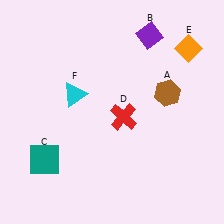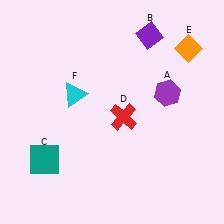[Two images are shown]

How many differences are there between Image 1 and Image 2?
There is 1 difference between the two images.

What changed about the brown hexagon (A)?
In Image 1, A is brown. In Image 2, it changed to purple.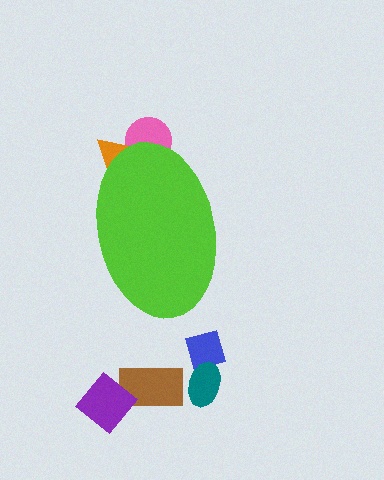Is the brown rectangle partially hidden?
No, the brown rectangle is fully visible.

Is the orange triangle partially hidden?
Yes, the orange triangle is partially hidden behind the lime ellipse.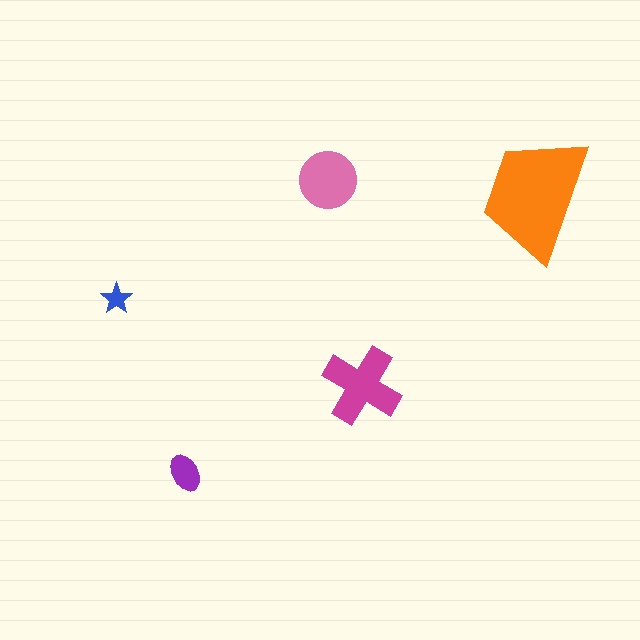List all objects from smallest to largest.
The blue star, the purple ellipse, the pink circle, the magenta cross, the orange trapezoid.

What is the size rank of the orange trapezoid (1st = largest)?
1st.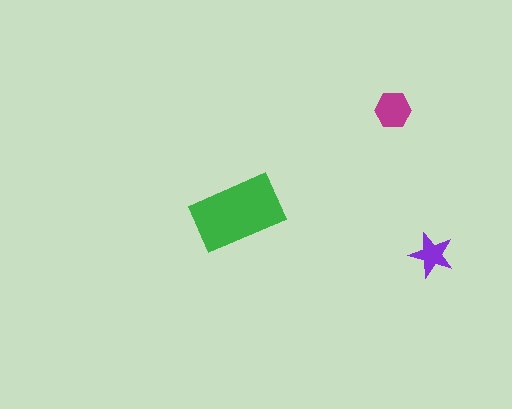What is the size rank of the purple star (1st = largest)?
3rd.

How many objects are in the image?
There are 3 objects in the image.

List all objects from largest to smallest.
The green rectangle, the magenta hexagon, the purple star.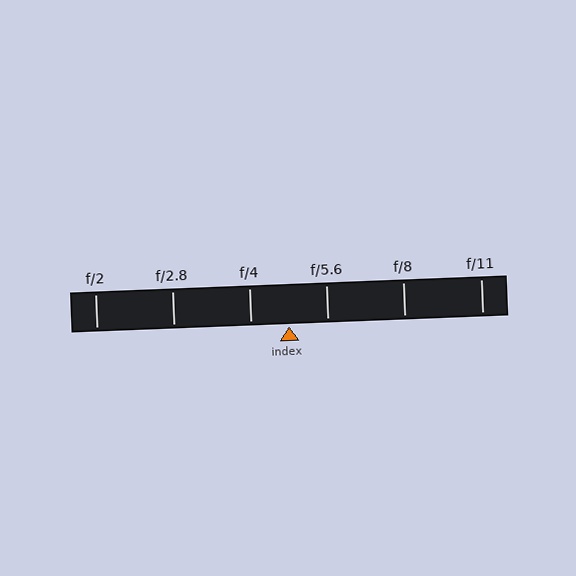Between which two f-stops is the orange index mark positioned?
The index mark is between f/4 and f/5.6.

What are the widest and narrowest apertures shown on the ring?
The widest aperture shown is f/2 and the narrowest is f/11.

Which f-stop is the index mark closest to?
The index mark is closest to f/4.